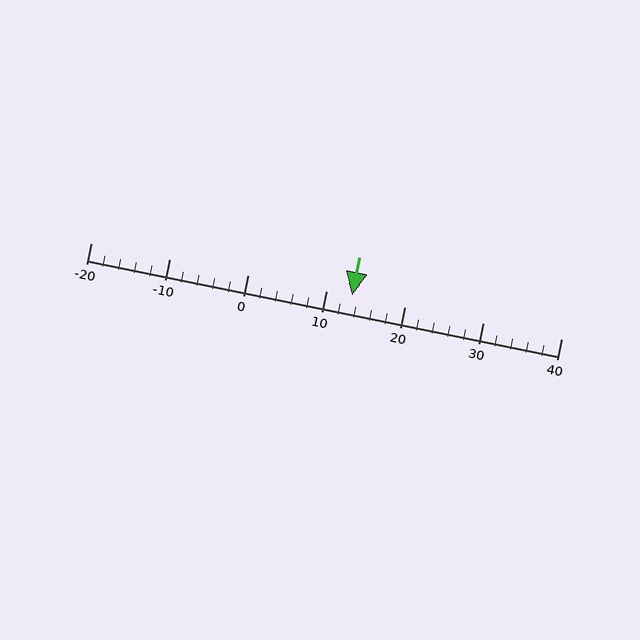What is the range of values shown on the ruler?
The ruler shows values from -20 to 40.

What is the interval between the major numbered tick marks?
The major tick marks are spaced 10 units apart.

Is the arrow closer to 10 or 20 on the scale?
The arrow is closer to 10.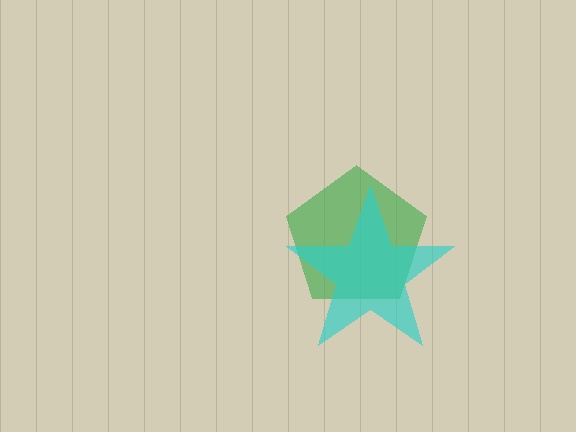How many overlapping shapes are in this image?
There are 2 overlapping shapes in the image.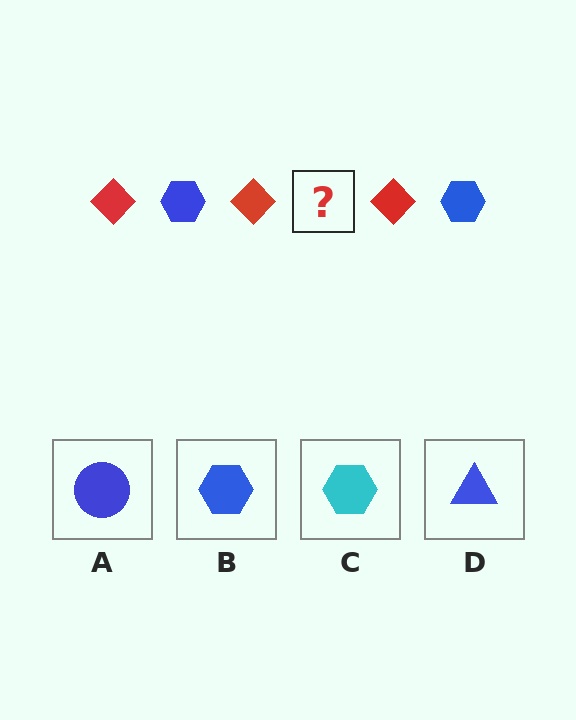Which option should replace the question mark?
Option B.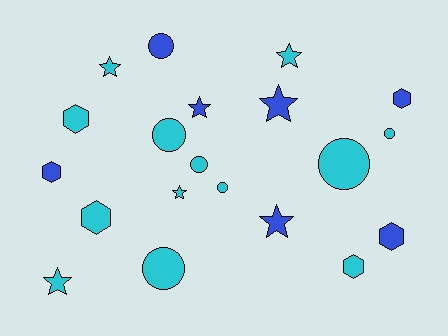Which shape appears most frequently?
Circle, with 7 objects.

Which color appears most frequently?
Cyan, with 13 objects.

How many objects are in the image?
There are 20 objects.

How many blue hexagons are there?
There are 3 blue hexagons.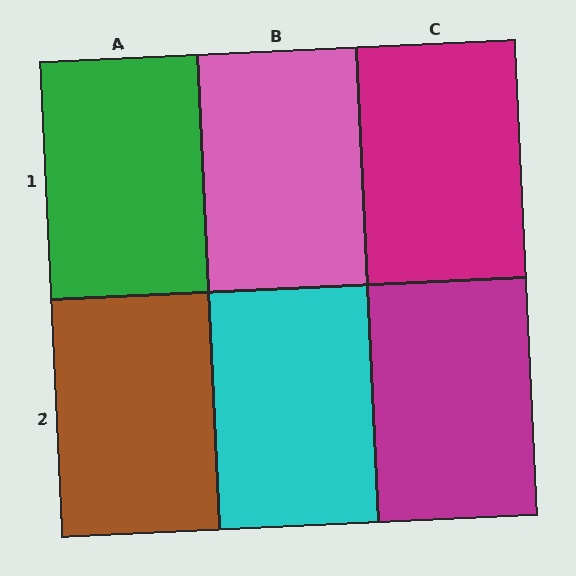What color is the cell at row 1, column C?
Magenta.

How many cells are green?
1 cell is green.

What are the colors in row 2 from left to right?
Brown, cyan, magenta.